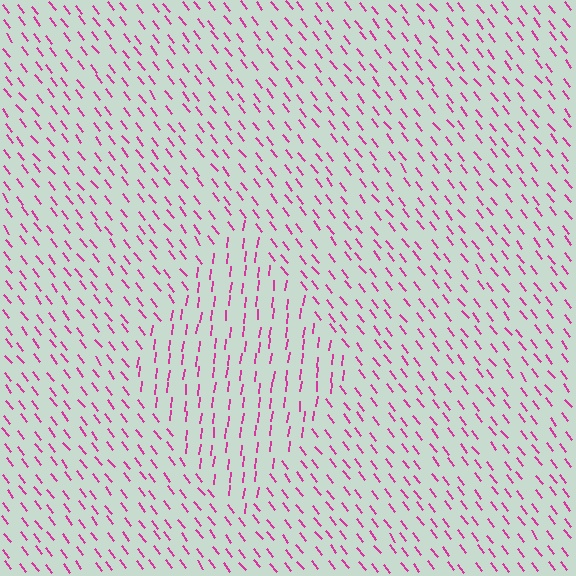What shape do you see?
I see a diamond.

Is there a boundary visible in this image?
Yes, there is a texture boundary formed by a change in line orientation.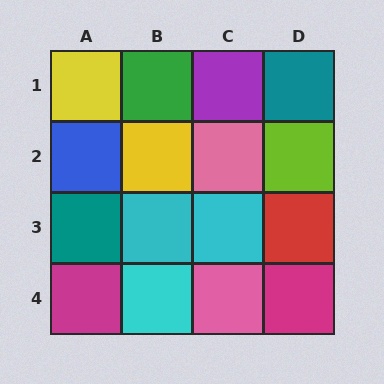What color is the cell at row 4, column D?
Magenta.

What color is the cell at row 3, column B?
Cyan.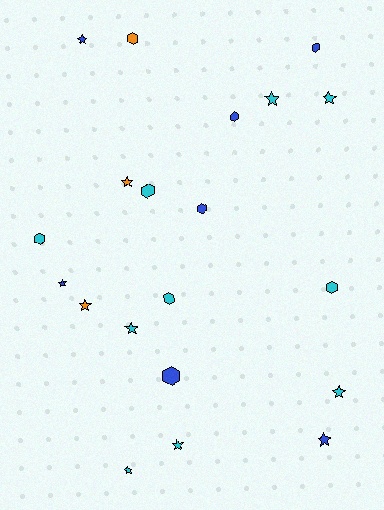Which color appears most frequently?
Cyan, with 10 objects.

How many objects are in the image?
There are 20 objects.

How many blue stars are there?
There are 3 blue stars.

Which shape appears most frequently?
Star, with 11 objects.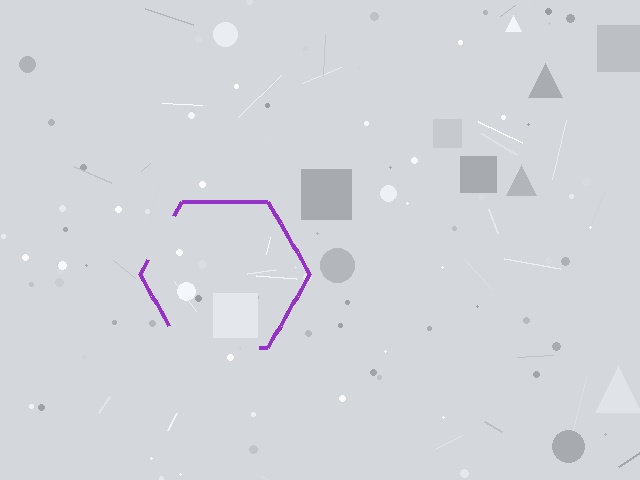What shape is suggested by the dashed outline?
The dashed outline suggests a hexagon.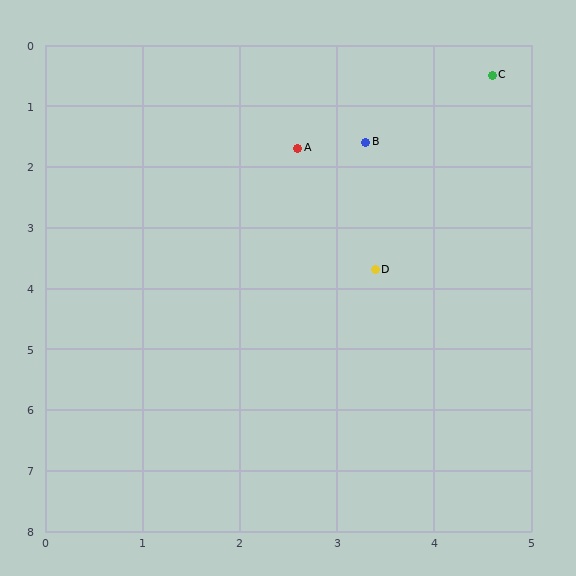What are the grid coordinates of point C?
Point C is at approximately (4.6, 0.5).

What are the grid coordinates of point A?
Point A is at approximately (2.6, 1.7).